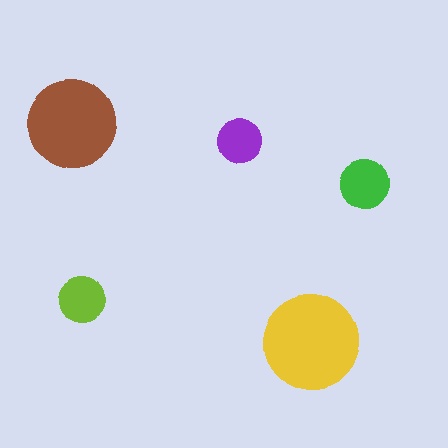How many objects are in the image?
There are 5 objects in the image.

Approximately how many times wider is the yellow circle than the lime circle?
About 2 times wider.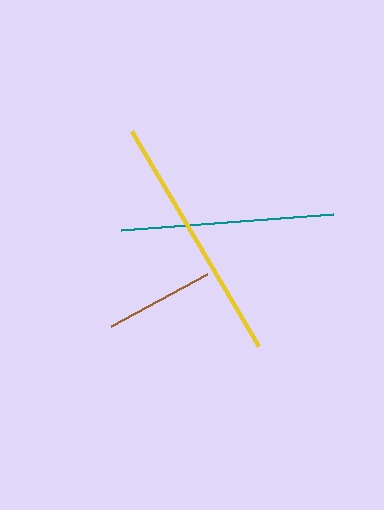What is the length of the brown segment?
The brown segment is approximately 108 pixels long.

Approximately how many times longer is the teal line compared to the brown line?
The teal line is approximately 2.0 times the length of the brown line.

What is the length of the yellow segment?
The yellow segment is approximately 249 pixels long.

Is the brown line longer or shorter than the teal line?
The teal line is longer than the brown line.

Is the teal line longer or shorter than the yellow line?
The yellow line is longer than the teal line.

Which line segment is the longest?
The yellow line is the longest at approximately 249 pixels.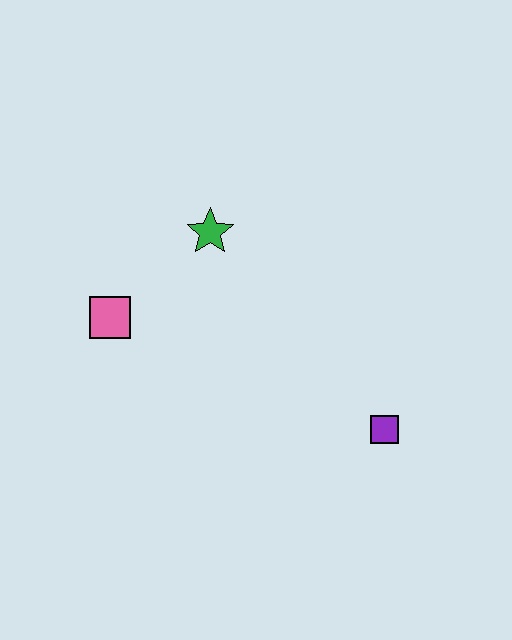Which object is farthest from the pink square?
The purple square is farthest from the pink square.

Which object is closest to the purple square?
The green star is closest to the purple square.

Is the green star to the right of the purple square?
No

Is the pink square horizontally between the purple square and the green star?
No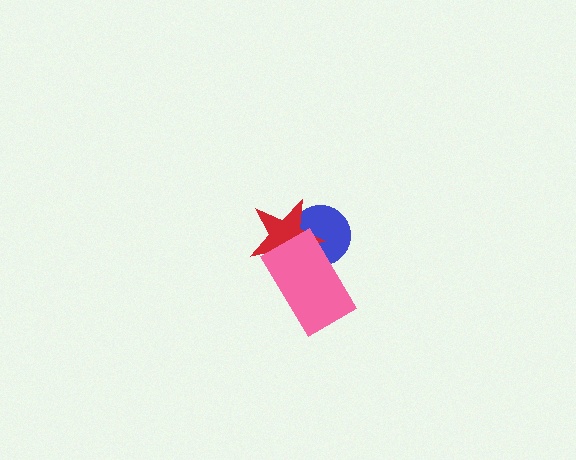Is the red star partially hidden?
Yes, it is partially covered by another shape.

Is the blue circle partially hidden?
Yes, it is partially covered by another shape.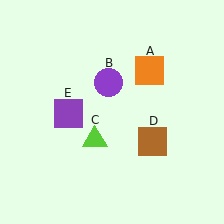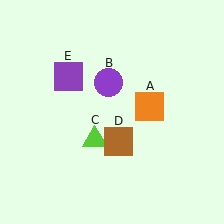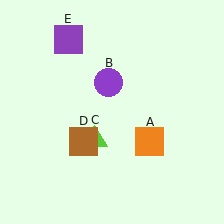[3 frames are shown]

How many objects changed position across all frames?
3 objects changed position: orange square (object A), brown square (object D), purple square (object E).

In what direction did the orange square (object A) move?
The orange square (object A) moved down.